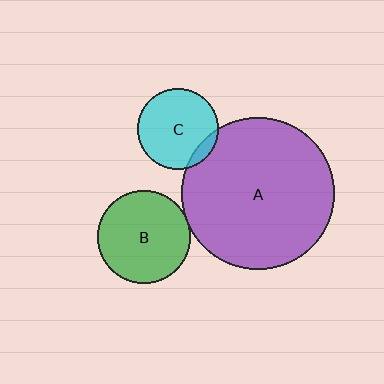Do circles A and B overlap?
Yes.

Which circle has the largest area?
Circle A (purple).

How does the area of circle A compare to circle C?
Approximately 3.6 times.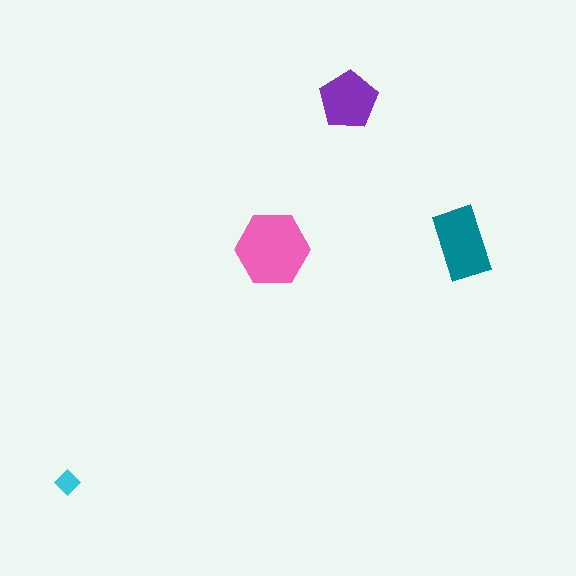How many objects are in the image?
There are 4 objects in the image.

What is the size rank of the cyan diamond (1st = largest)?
4th.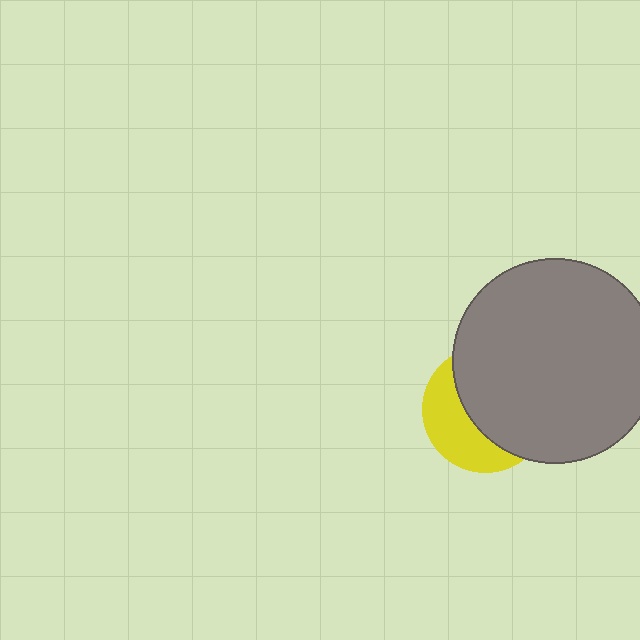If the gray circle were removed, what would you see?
You would see the complete yellow circle.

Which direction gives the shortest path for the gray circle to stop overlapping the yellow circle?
Moving right gives the shortest separation.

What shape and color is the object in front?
The object in front is a gray circle.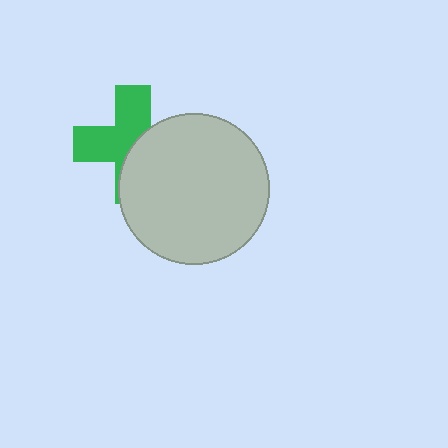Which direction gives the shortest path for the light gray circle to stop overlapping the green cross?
Moving right gives the shortest separation.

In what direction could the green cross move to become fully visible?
The green cross could move left. That would shift it out from behind the light gray circle entirely.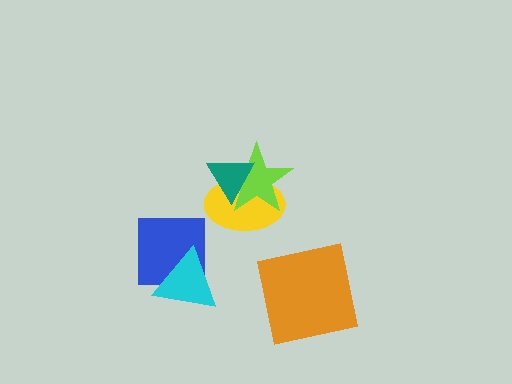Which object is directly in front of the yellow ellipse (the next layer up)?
The lime star is directly in front of the yellow ellipse.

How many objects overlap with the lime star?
2 objects overlap with the lime star.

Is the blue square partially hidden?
Yes, it is partially covered by another shape.